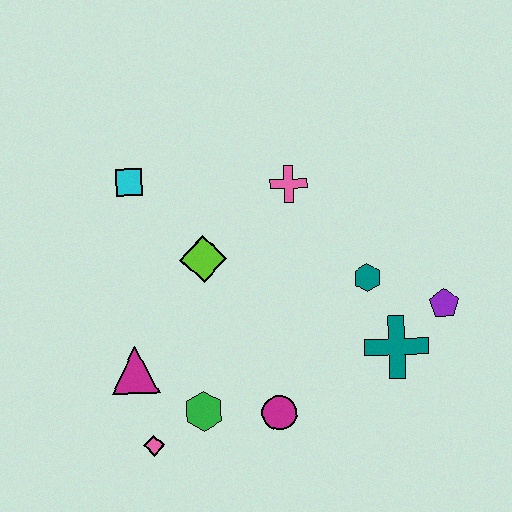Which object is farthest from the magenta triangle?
The purple pentagon is farthest from the magenta triangle.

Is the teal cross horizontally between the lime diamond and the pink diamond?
No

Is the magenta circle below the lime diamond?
Yes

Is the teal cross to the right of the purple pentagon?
No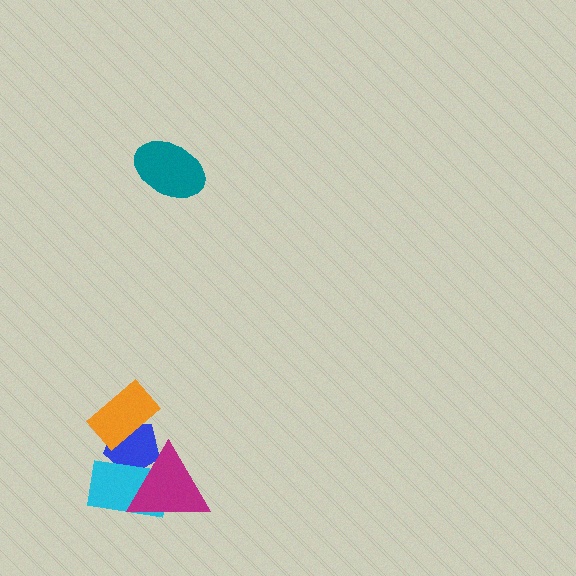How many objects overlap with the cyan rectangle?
2 objects overlap with the cyan rectangle.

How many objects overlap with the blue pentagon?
3 objects overlap with the blue pentagon.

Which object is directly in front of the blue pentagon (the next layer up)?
The cyan rectangle is directly in front of the blue pentagon.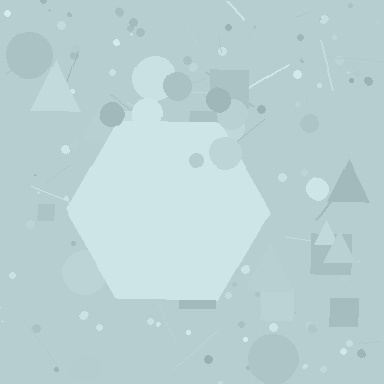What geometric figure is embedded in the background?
A hexagon is embedded in the background.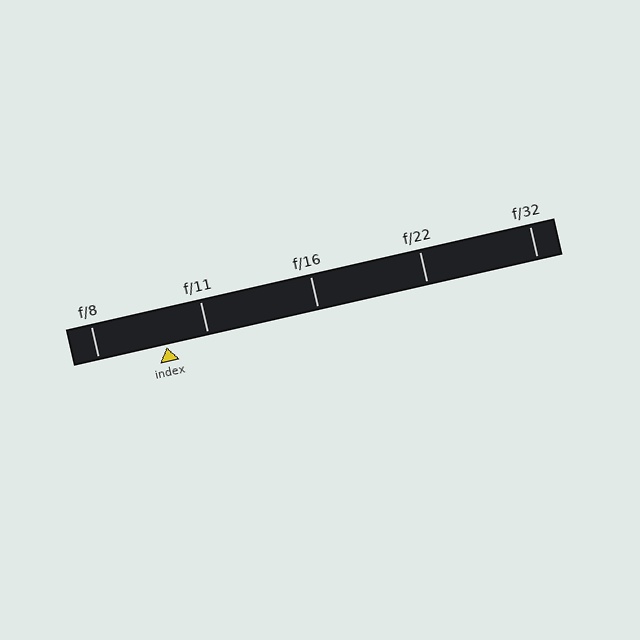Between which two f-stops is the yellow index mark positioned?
The index mark is between f/8 and f/11.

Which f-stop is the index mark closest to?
The index mark is closest to f/11.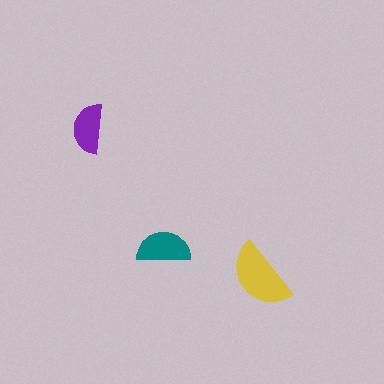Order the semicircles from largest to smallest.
the yellow one, the teal one, the purple one.